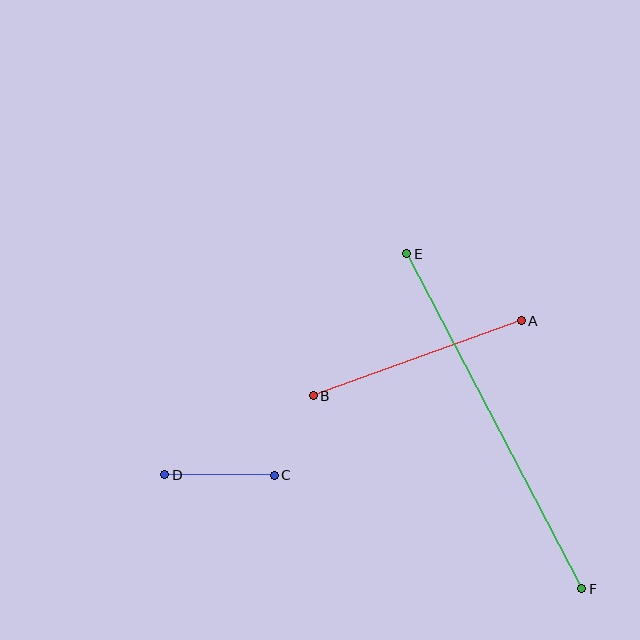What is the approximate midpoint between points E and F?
The midpoint is at approximately (494, 421) pixels.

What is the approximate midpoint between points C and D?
The midpoint is at approximately (220, 475) pixels.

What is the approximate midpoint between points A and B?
The midpoint is at approximately (417, 358) pixels.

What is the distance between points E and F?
The distance is approximately 378 pixels.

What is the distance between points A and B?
The distance is approximately 221 pixels.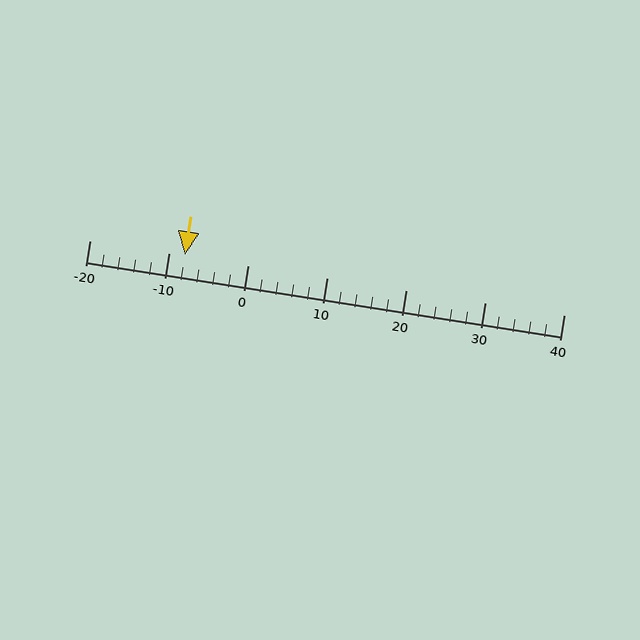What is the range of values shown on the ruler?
The ruler shows values from -20 to 40.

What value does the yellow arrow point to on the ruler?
The yellow arrow points to approximately -8.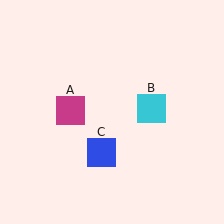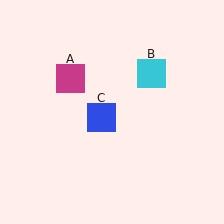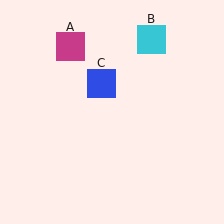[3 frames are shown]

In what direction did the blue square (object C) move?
The blue square (object C) moved up.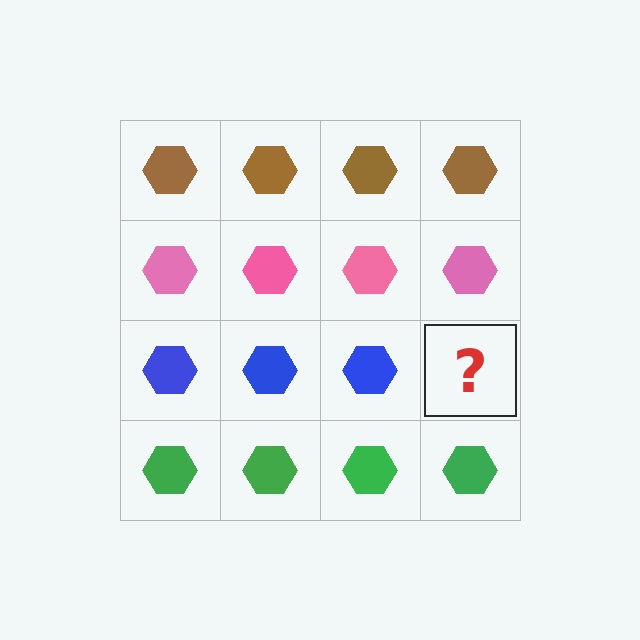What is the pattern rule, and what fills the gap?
The rule is that each row has a consistent color. The gap should be filled with a blue hexagon.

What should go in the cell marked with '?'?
The missing cell should contain a blue hexagon.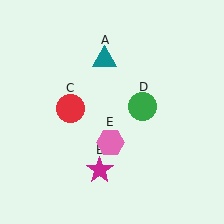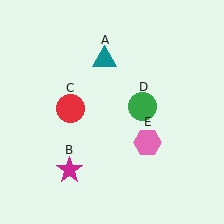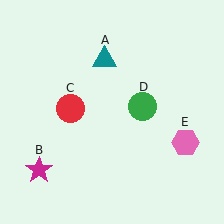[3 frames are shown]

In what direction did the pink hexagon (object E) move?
The pink hexagon (object E) moved right.